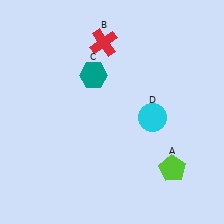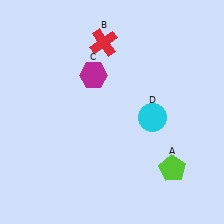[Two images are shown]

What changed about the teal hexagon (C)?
In Image 1, C is teal. In Image 2, it changed to magenta.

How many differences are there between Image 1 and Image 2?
There is 1 difference between the two images.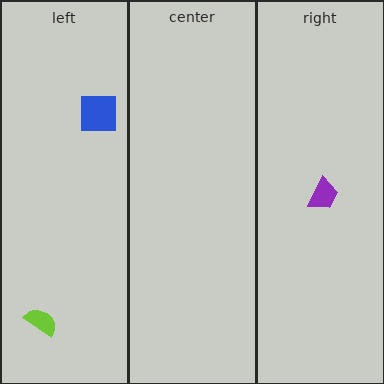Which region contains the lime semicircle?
The left region.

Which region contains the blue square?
The left region.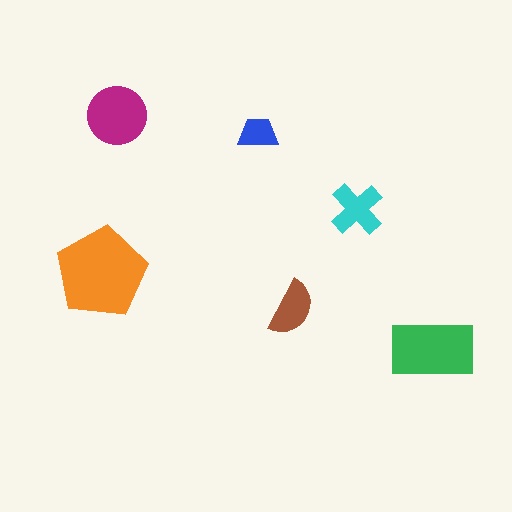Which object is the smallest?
The blue trapezoid.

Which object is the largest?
The orange pentagon.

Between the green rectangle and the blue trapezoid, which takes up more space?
The green rectangle.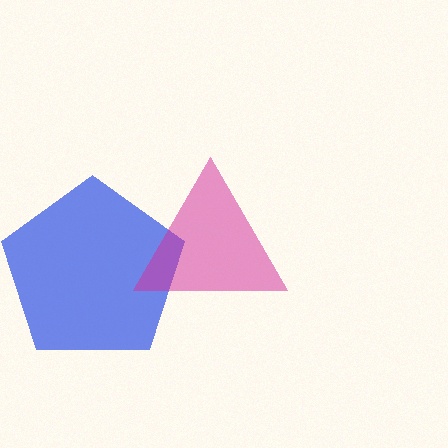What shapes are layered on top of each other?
The layered shapes are: a blue pentagon, a magenta triangle.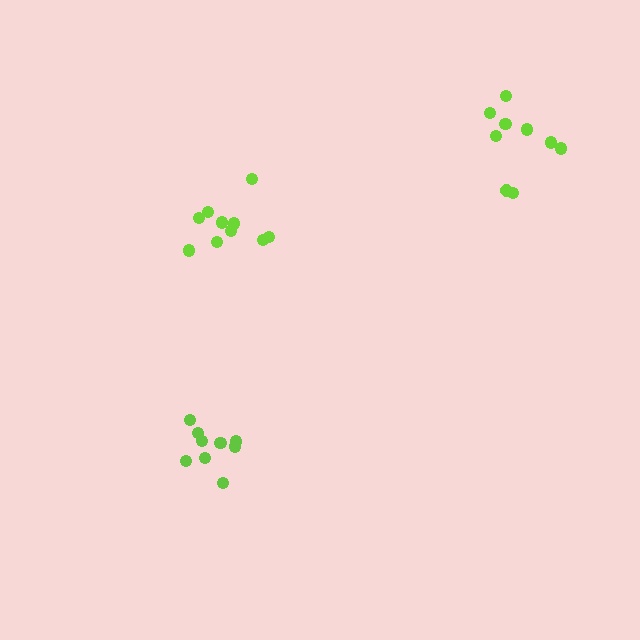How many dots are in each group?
Group 1: 10 dots, Group 2: 9 dots, Group 3: 9 dots (28 total).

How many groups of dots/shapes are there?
There are 3 groups.